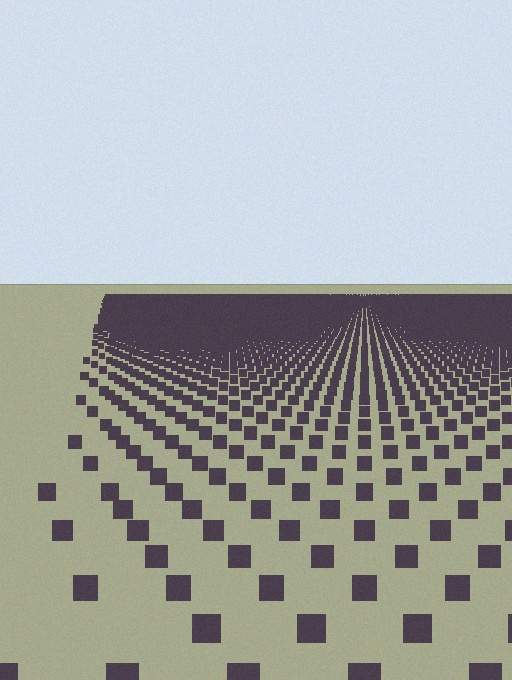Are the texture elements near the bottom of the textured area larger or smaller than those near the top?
Larger. Near the bottom, elements are closer to the viewer and appear at a bigger on-screen size.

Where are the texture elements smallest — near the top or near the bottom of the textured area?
Near the top.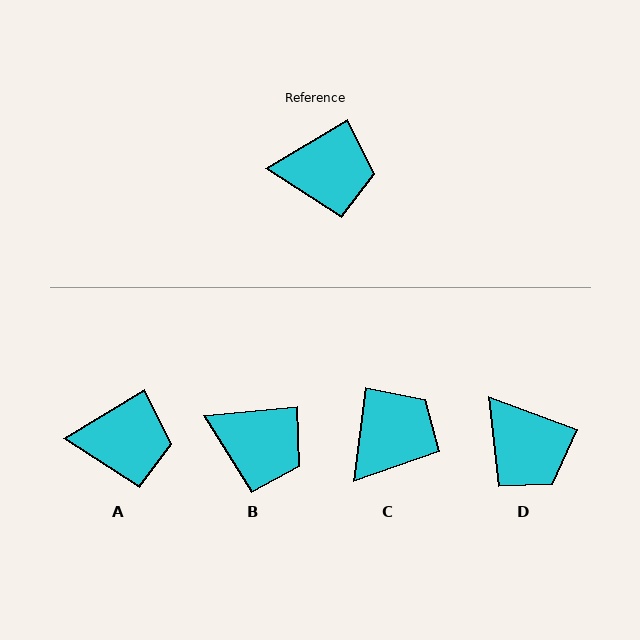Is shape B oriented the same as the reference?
No, it is off by about 25 degrees.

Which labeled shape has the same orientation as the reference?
A.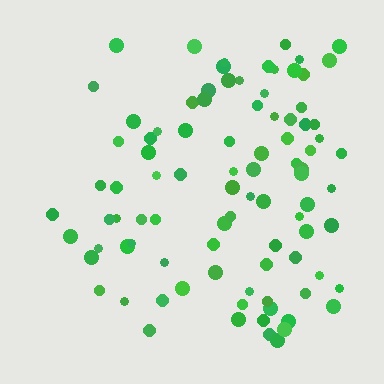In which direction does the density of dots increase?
From left to right, with the right side densest.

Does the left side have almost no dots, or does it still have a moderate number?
Still a moderate number, just noticeably fewer than the right.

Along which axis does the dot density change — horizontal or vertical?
Horizontal.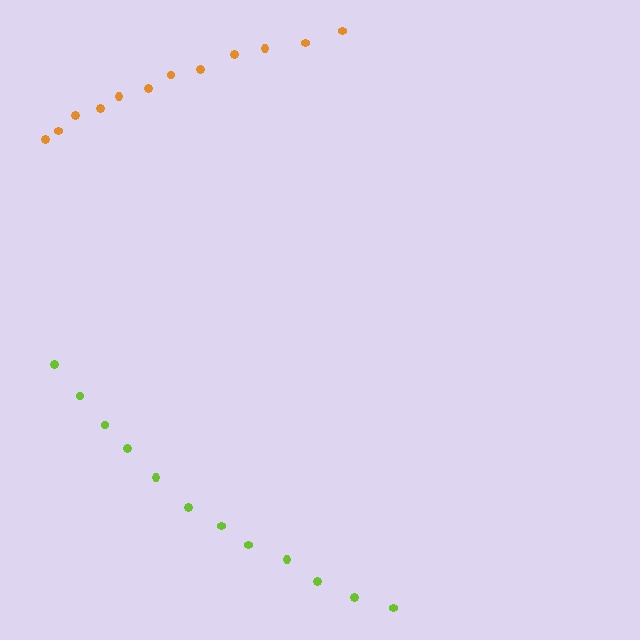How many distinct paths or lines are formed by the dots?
There are 2 distinct paths.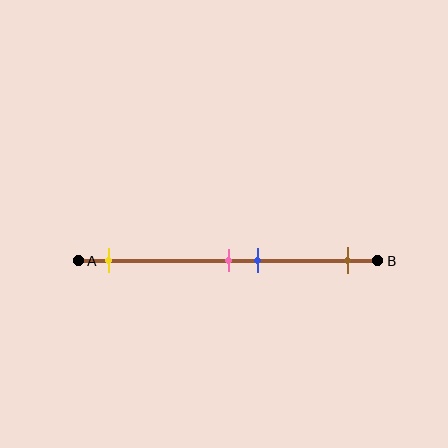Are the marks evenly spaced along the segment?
No, the marks are not evenly spaced.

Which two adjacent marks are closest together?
The pink and blue marks are the closest adjacent pair.